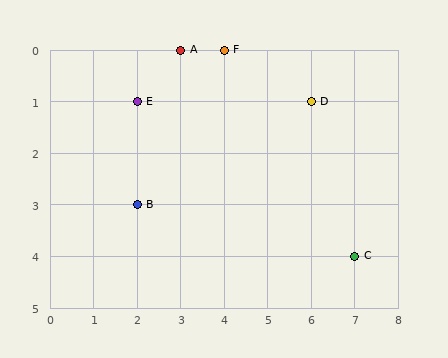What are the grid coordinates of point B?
Point B is at grid coordinates (2, 3).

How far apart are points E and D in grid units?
Points E and D are 4 columns apart.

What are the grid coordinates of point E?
Point E is at grid coordinates (2, 1).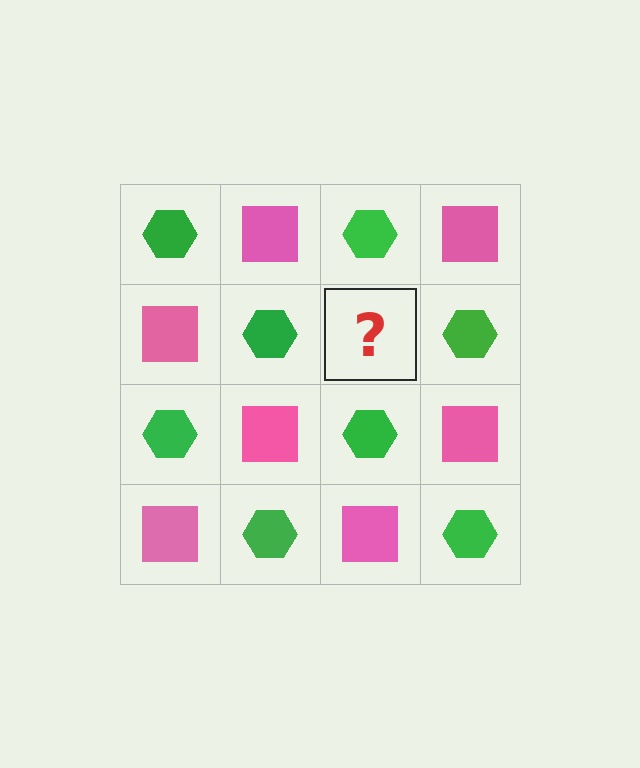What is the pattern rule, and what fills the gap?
The rule is that it alternates green hexagon and pink square in a checkerboard pattern. The gap should be filled with a pink square.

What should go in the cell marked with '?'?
The missing cell should contain a pink square.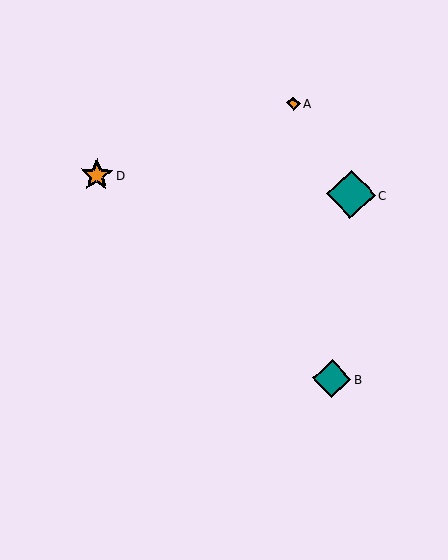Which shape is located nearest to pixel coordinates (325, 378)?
The teal diamond (labeled B) at (332, 379) is nearest to that location.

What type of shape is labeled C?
Shape C is a teal diamond.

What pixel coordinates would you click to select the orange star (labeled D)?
Click at (97, 175) to select the orange star D.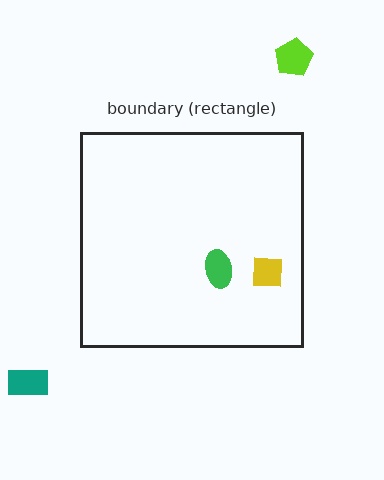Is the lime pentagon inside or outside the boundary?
Outside.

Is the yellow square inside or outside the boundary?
Inside.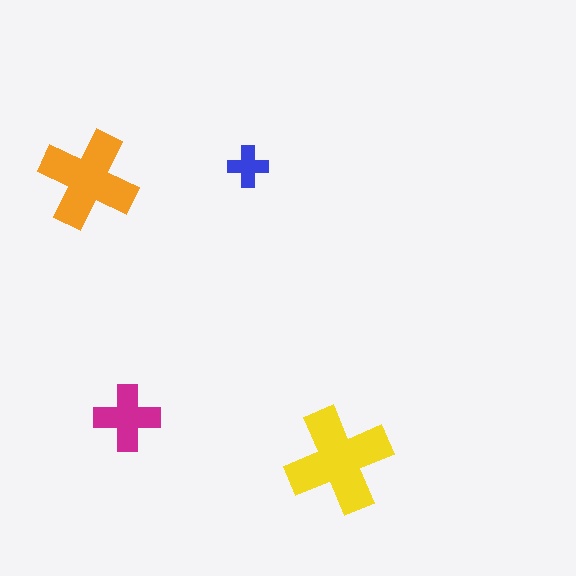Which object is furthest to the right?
The yellow cross is rightmost.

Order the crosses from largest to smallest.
the yellow one, the orange one, the magenta one, the blue one.